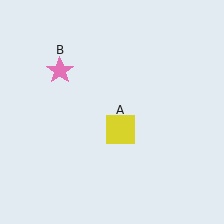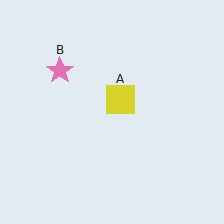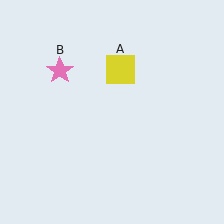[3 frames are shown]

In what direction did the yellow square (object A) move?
The yellow square (object A) moved up.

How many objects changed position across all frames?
1 object changed position: yellow square (object A).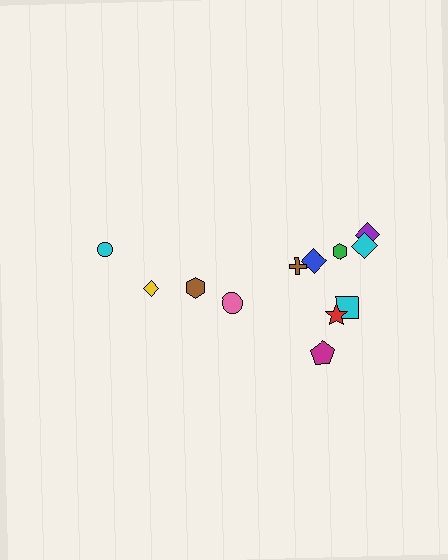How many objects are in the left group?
There are 4 objects.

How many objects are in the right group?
There are 8 objects.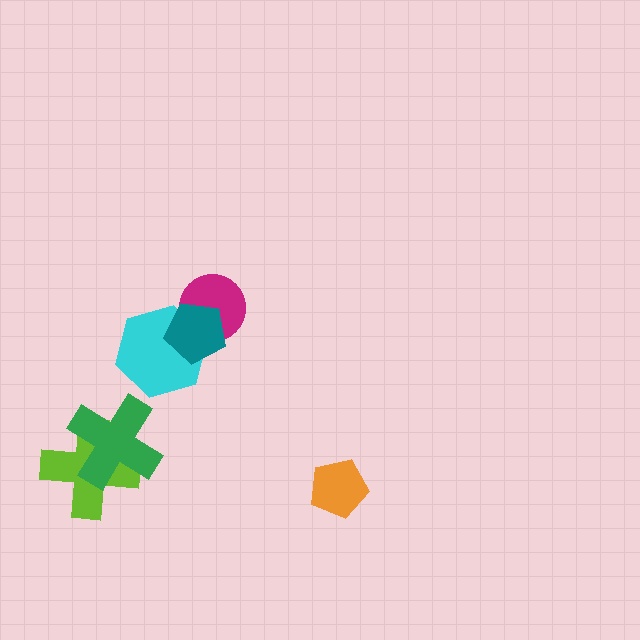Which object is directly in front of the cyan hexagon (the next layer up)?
The magenta circle is directly in front of the cyan hexagon.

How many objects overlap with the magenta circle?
2 objects overlap with the magenta circle.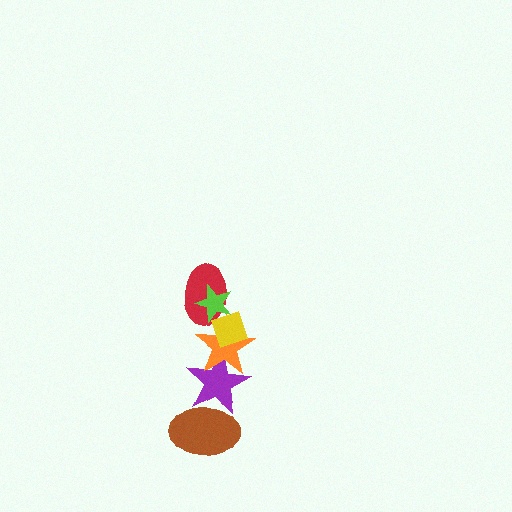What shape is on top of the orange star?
The red ellipse is on top of the orange star.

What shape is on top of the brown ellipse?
The purple star is on top of the brown ellipse.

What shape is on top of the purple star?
The orange star is on top of the purple star.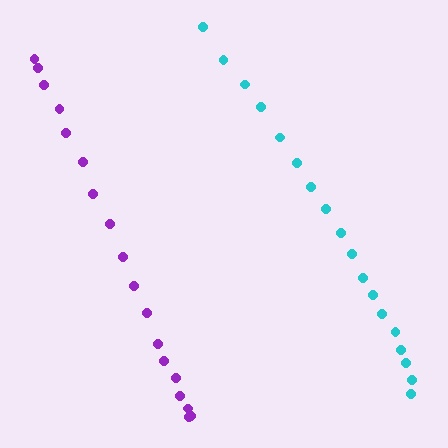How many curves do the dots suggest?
There are 2 distinct paths.